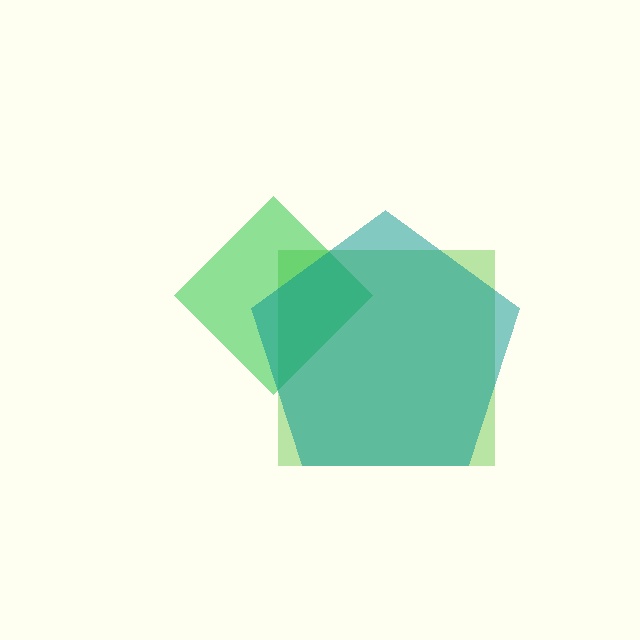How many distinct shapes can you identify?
There are 3 distinct shapes: a lime square, a green diamond, a teal pentagon.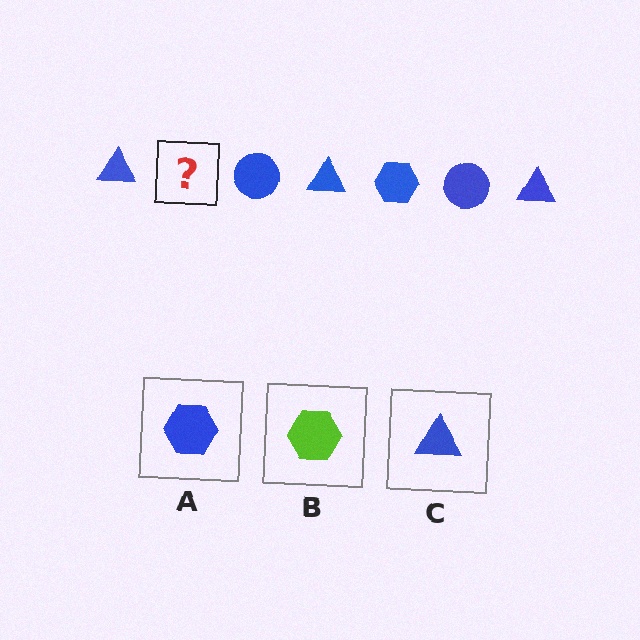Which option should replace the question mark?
Option A.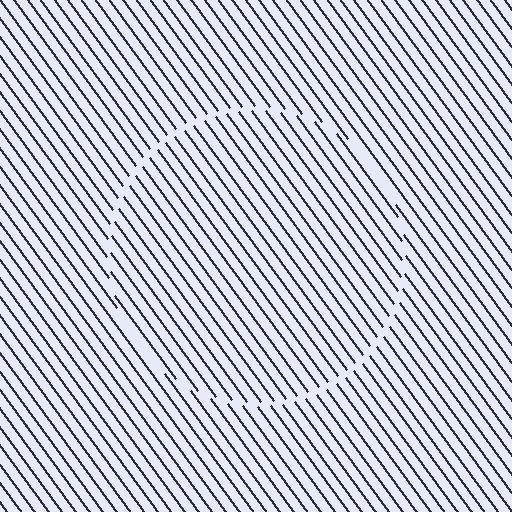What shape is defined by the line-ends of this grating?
An illusory circle. The interior of the shape contains the same grating, shifted by half a period — the contour is defined by the phase discontinuity where line-ends from the inner and outer gratings abut.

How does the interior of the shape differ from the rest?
The interior of the shape contains the same grating, shifted by half a period — the contour is defined by the phase discontinuity where line-ends from the inner and outer gratings abut.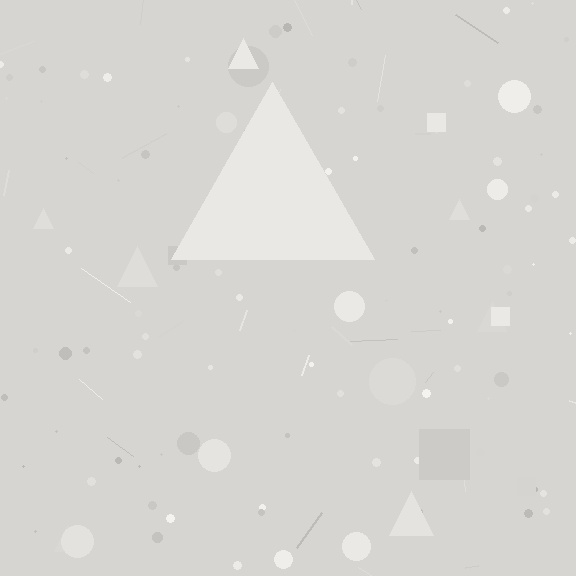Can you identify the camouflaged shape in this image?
The camouflaged shape is a triangle.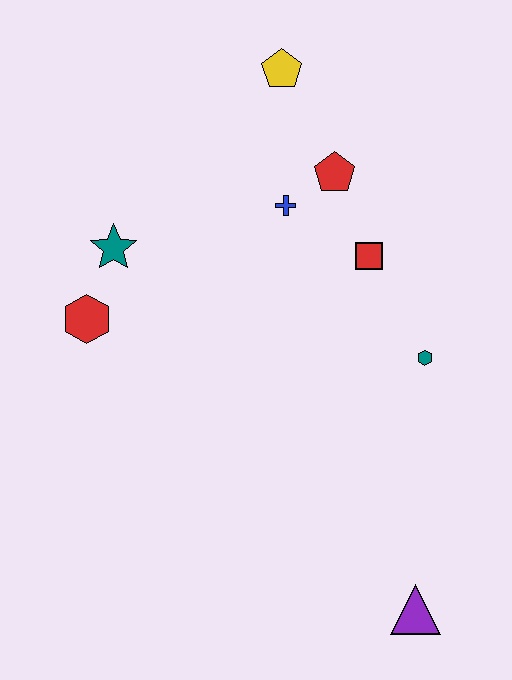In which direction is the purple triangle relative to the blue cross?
The purple triangle is below the blue cross.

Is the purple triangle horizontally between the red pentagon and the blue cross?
No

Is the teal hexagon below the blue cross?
Yes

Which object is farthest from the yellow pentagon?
The purple triangle is farthest from the yellow pentagon.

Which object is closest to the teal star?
The red hexagon is closest to the teal star.